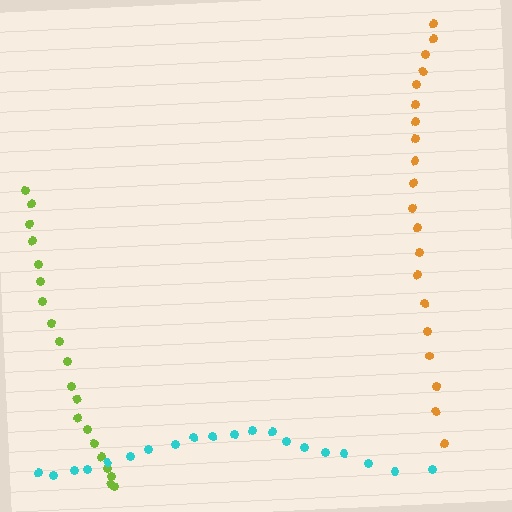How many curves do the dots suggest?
There are 3 distinct paths.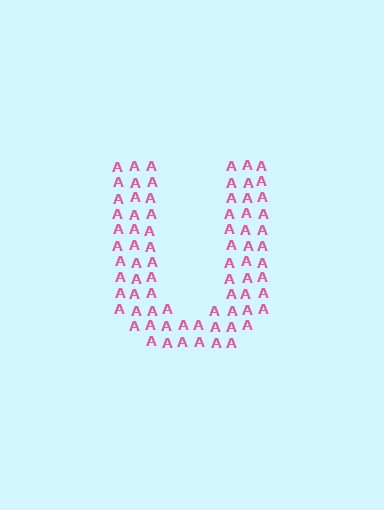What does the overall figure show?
The overall figure shows the letter U.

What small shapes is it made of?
It is made of small letter A's.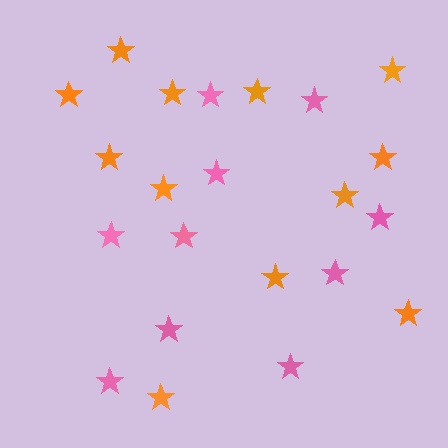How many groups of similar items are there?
There are 2 groups: one group of orange stars (12) and one group of pink stars (10).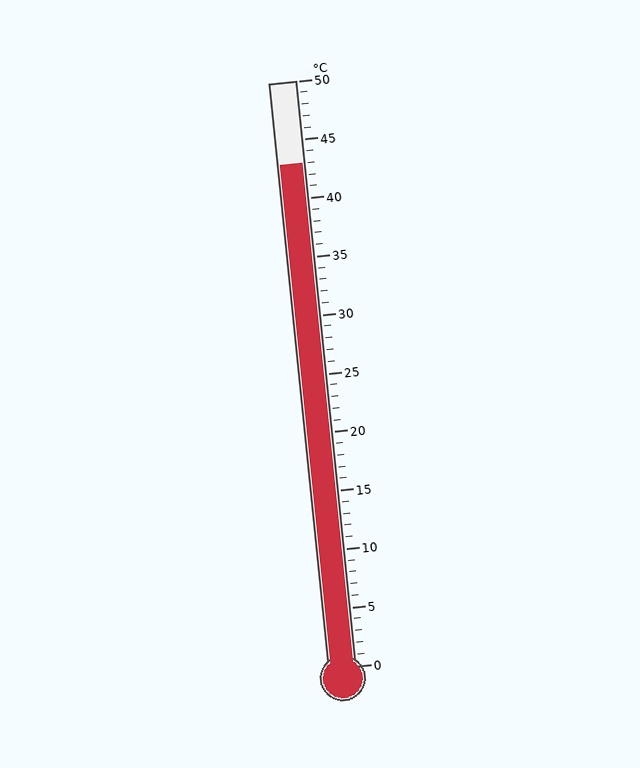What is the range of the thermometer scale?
The thermometer scale ranges from 0°C to 50°C.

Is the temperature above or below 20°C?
The temperature is above 20°C.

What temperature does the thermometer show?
The thermometer shows approximately 43°C.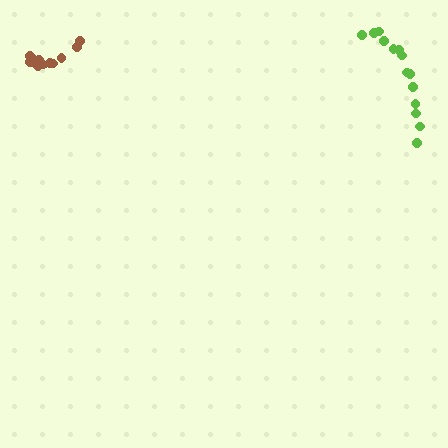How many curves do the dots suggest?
There are 2 distinct paths.